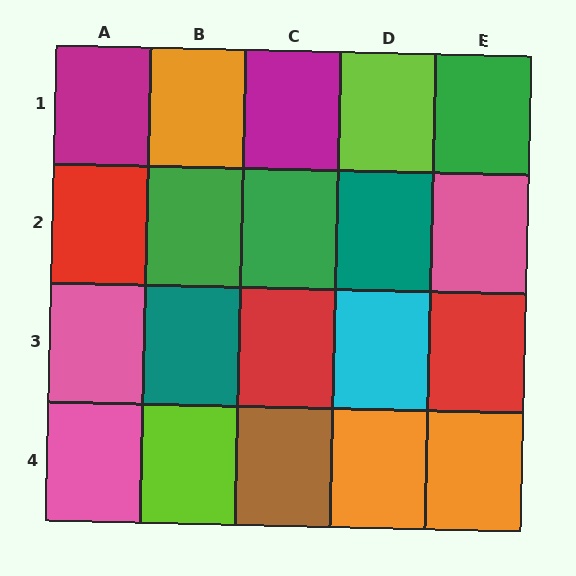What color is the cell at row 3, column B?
Teal.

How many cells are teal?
2 cells are teal.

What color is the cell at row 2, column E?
Pink.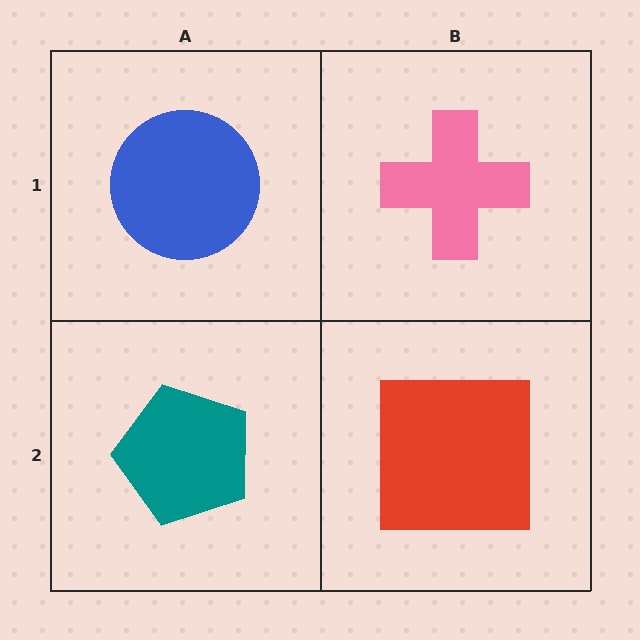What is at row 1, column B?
A pink cross.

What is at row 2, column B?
A red square.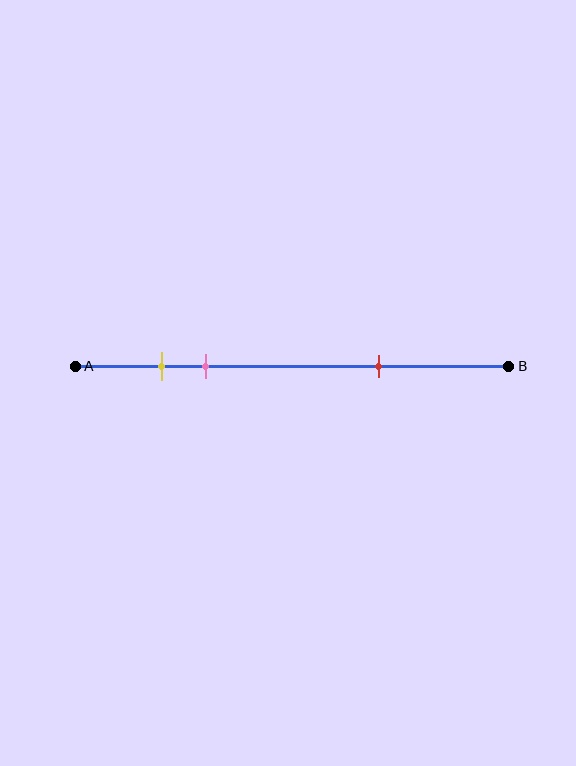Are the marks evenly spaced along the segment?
No, the marks are not evenly spaced.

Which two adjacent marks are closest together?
The yellow and pink marks are the closest adjacent pair.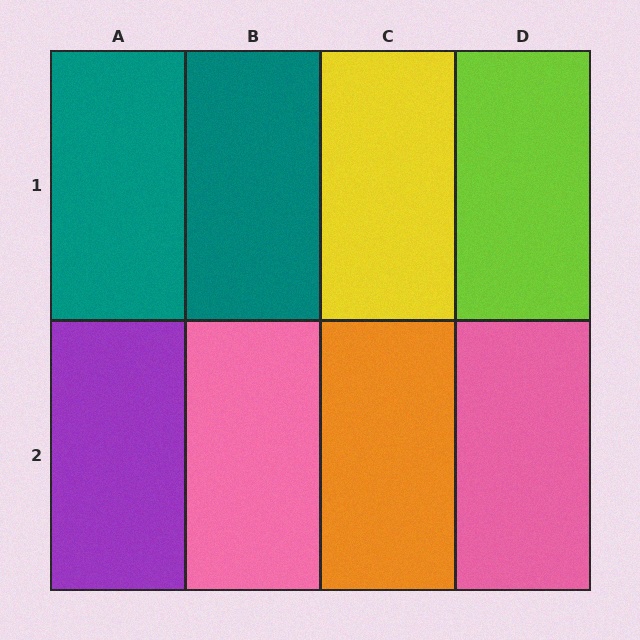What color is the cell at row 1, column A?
Teal.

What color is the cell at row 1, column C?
Yellow.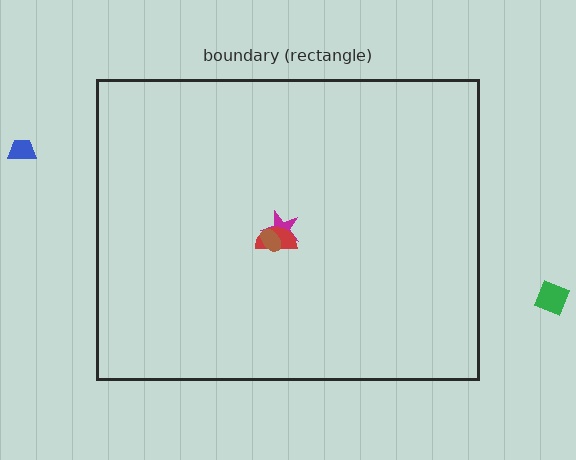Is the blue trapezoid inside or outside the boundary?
Outside.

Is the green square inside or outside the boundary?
Outside.